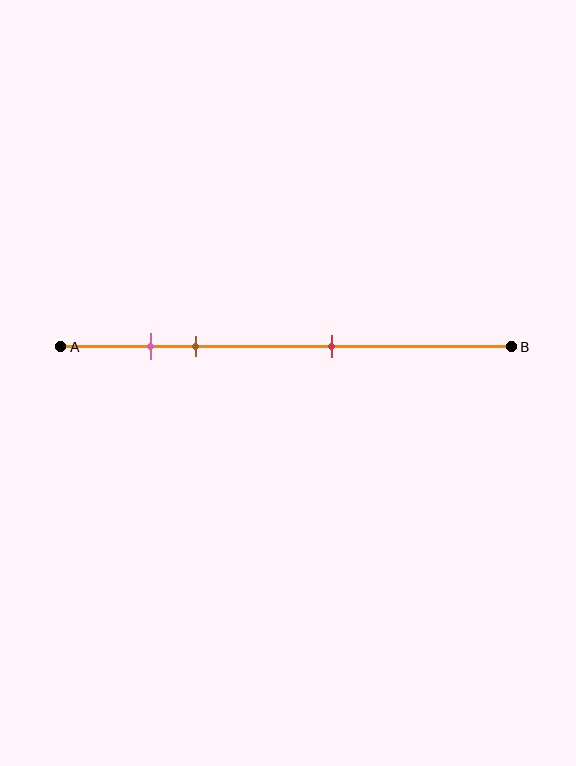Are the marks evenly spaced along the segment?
No, the marks are not evenly spaced.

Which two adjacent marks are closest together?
The pink and brown marks are the closest adjacent pair.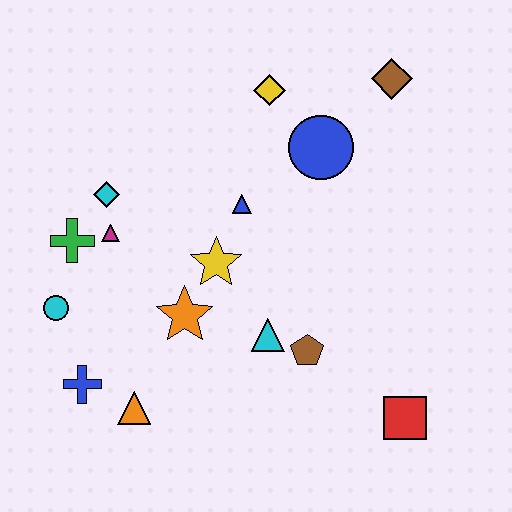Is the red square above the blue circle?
No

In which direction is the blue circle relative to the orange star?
The blue circle is above the orange star.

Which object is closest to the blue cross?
The orange triangle is closest to the blue cross.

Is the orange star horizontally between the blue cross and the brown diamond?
Yes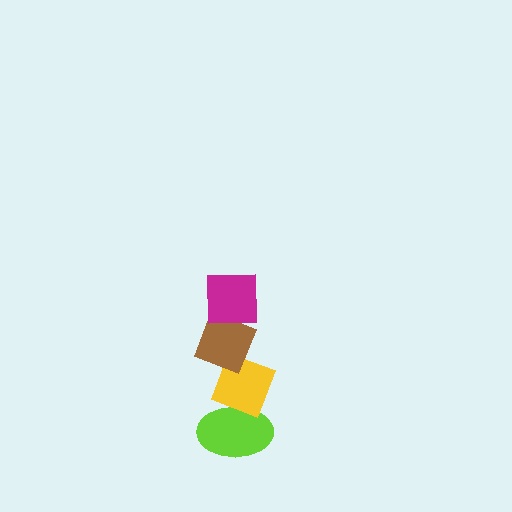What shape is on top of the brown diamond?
The magenta square is on top of the brown diamond.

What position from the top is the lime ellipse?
The lime ellipse is 4th from the top.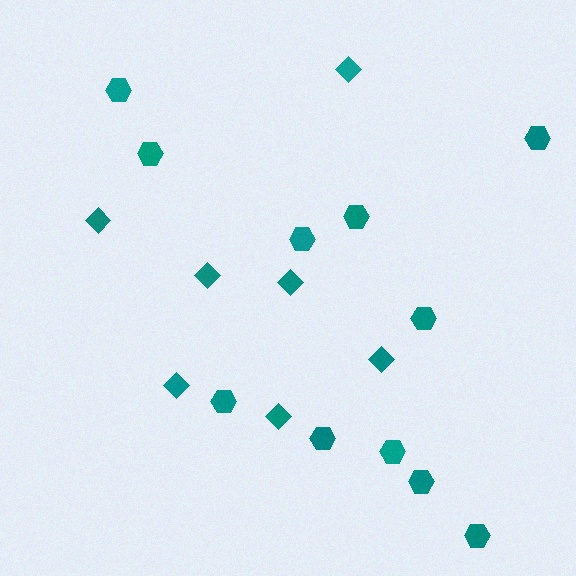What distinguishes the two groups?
There are 2 groups: one group of hexagons (11) and one group of diamonds (7).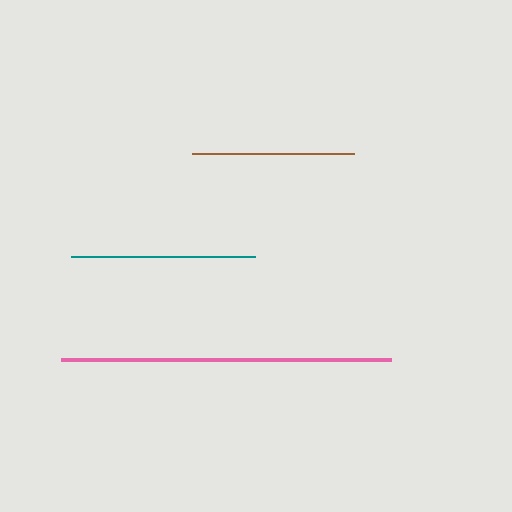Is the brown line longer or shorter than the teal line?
The teal line is longer than the brown line.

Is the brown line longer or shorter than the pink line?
The pink line is longer than the brown line.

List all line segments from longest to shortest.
From longest to shortest: pink, teal, brown.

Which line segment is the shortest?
The brown line is the shortest at approximately 163 pixels.